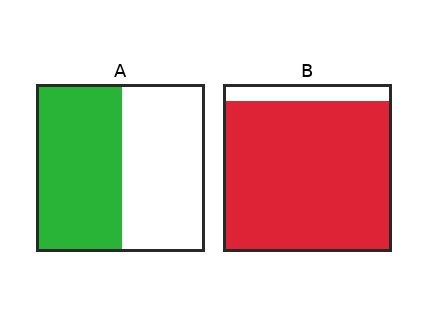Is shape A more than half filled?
Roughly half.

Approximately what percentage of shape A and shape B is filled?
A is approximately 50% and B is approximately 90%.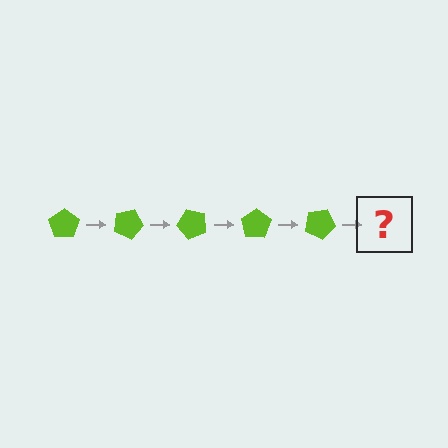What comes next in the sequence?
The next element should be a lime pentagon rotated 125 degrees.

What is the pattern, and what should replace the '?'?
The pattern is that the pentagon rotates 25 degrees each step. The '?' should be a lime pentagon rotated 125 degrees.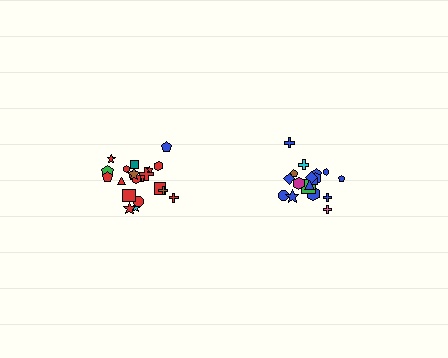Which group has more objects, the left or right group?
The left group.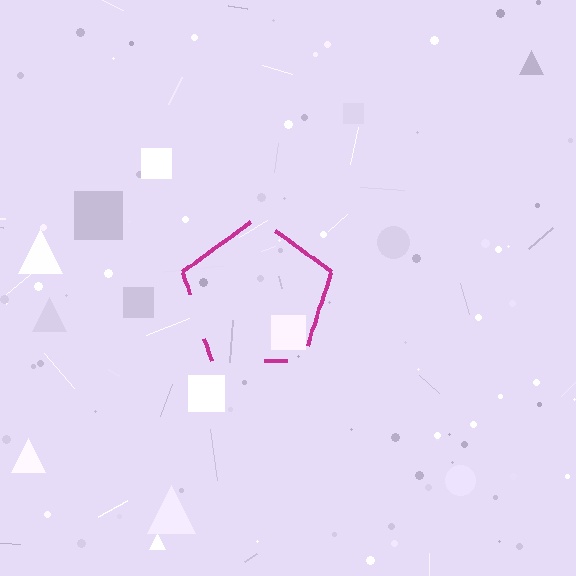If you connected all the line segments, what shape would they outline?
They would outline a pentagon.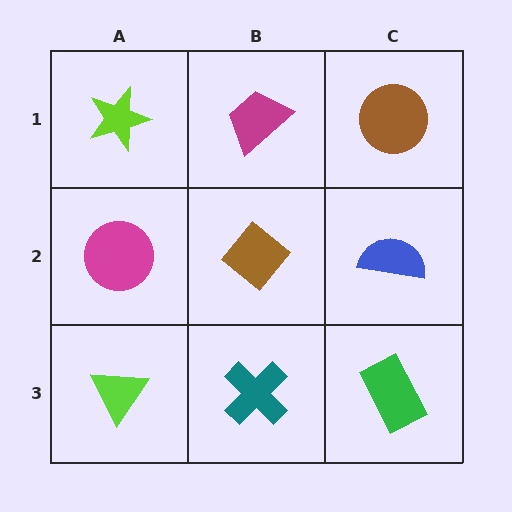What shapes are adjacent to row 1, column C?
A blue semicircle (row 2, column C), a magenta trapezoid (row 1, column B).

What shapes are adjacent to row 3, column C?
A blue semicircle (row 2, column C), a teal cross (row 3, column B).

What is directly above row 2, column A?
A lime star.